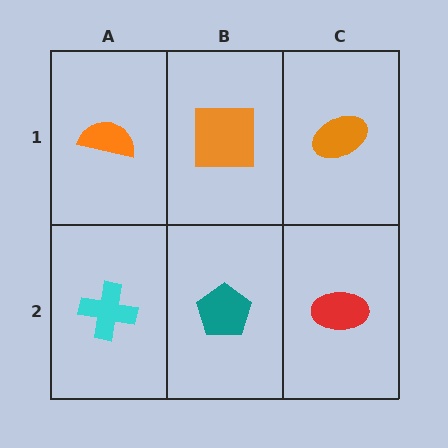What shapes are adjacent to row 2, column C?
An orange ellipse (row 1, column C), a teal pentagon (row 2, column B).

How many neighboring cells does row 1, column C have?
2.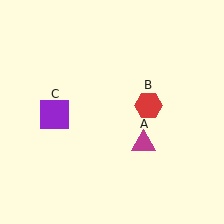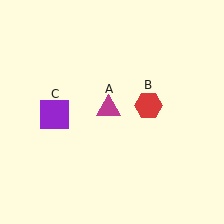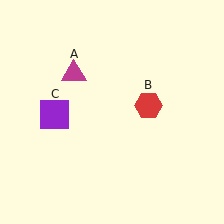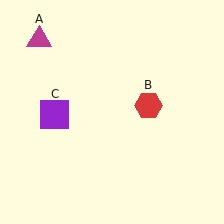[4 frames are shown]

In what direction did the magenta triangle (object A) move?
The magenta triangle (object A) moved up and to the left.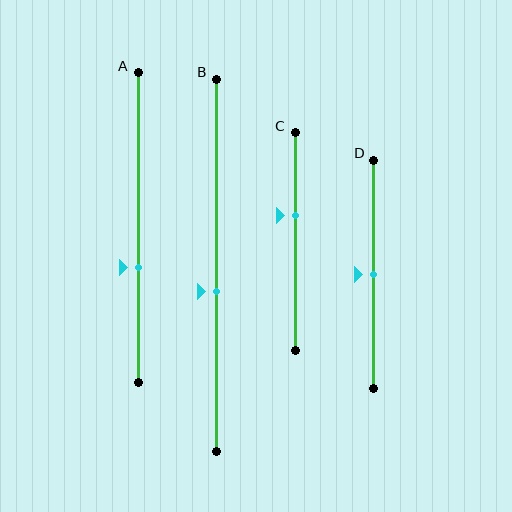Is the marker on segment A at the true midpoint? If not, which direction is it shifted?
No, the marker on segment A is shifted downward by about 13% of the segment length.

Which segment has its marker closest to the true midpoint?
Segment D has its marker closest to the true midpoint.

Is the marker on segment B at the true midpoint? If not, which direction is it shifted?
No, the marker on segment B is shifted downward by about 7% of the segment length.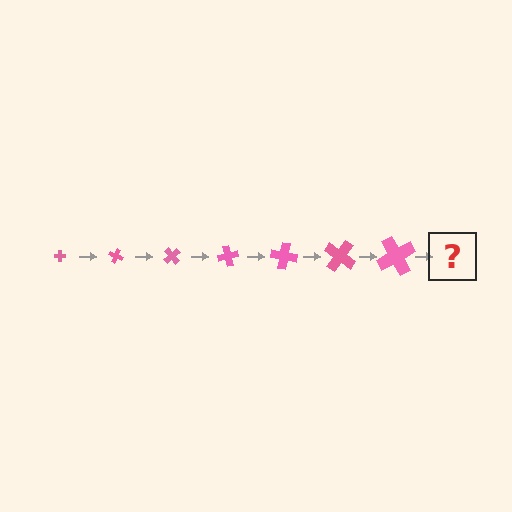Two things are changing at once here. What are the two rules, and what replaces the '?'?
The two rules are that the cross grows larger each step and it rotates 25 degrees each step. The '?' should be a cross, larger than the previous one and rotated 175 degrees from the start.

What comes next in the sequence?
The next element should be a cross, larger than the previous one and rotated 175 degrees from the start.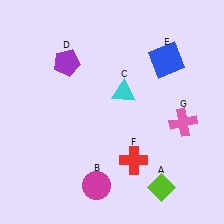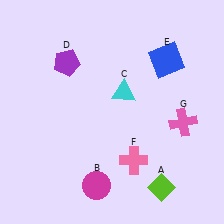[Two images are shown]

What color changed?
The cross (F) changed from red in Image 1 to pink in Image 2.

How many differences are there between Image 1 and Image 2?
There is 1 difference between the two images.